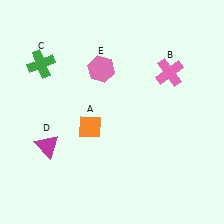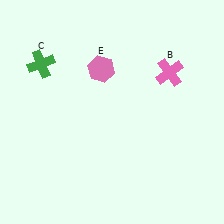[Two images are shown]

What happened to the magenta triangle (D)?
The magenta triangle (D) was removed in Image 2. It was in the bottom-left area of Image 1.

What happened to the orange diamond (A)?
The orange diamond (A) was removed in Image 2. It was in the bottom-left area of Image 1.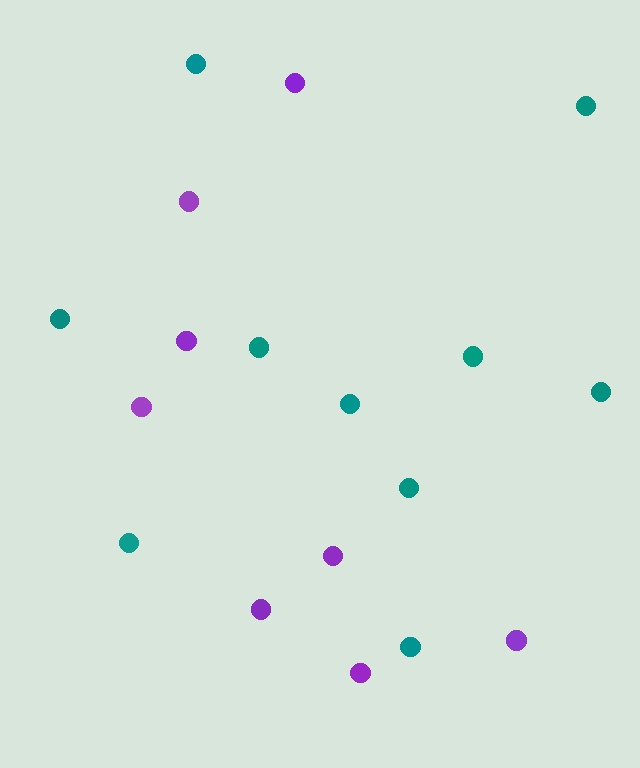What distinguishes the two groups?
There are 2 groups: one group of purple circles (8) and one group of teal circles (10).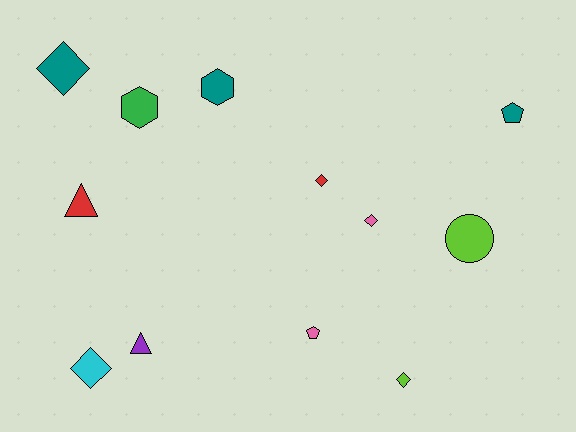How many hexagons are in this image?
There are 2 hexagons.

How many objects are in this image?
There are 12 objects.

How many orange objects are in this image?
There are no orange objects.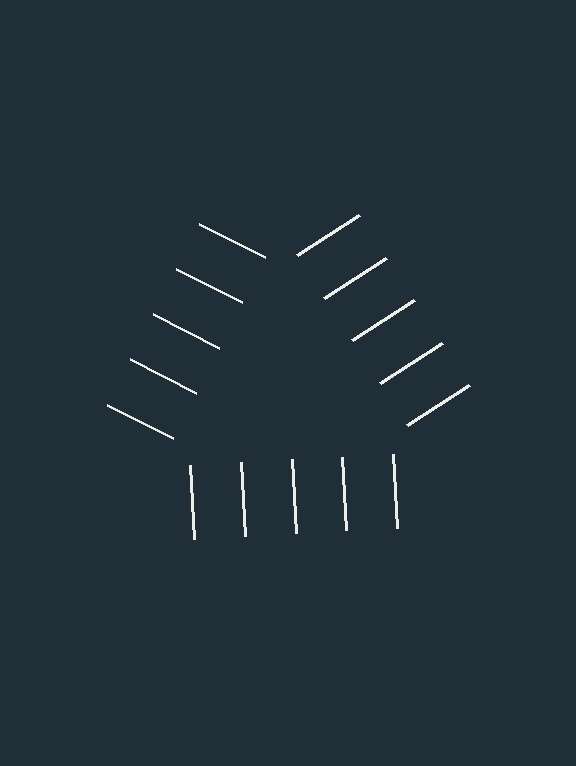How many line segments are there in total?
15 — 5 along each of the 3 edges.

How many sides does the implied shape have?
3 sides — the line-ends trace a triangle.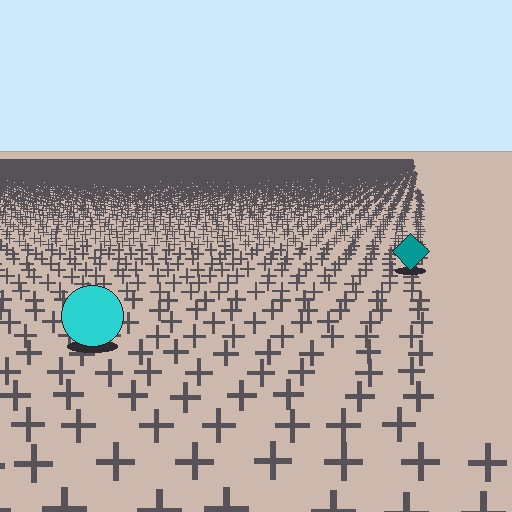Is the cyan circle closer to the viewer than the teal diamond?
Yes. The cyan circle is closer — you can tell from the texture gradient: the ground texture is coarser near it.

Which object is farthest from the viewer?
The teal diamond is farthest from the viewer. It appears smaller and the ground texture around it is denser.